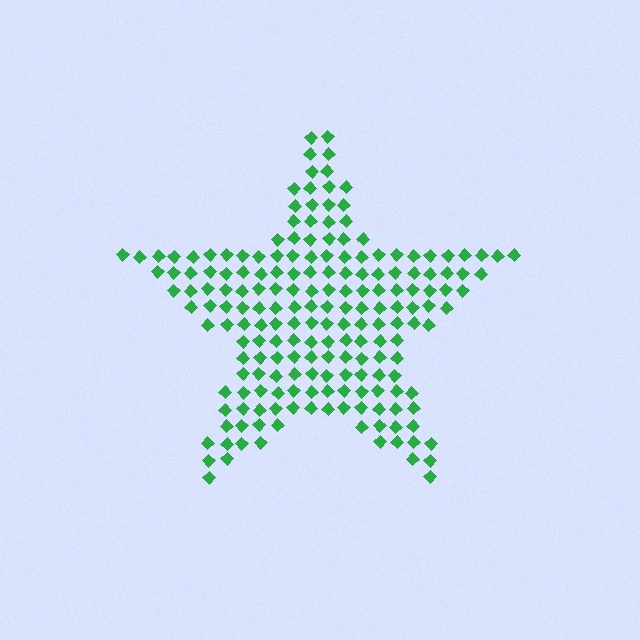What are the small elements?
The small elements are diamonds.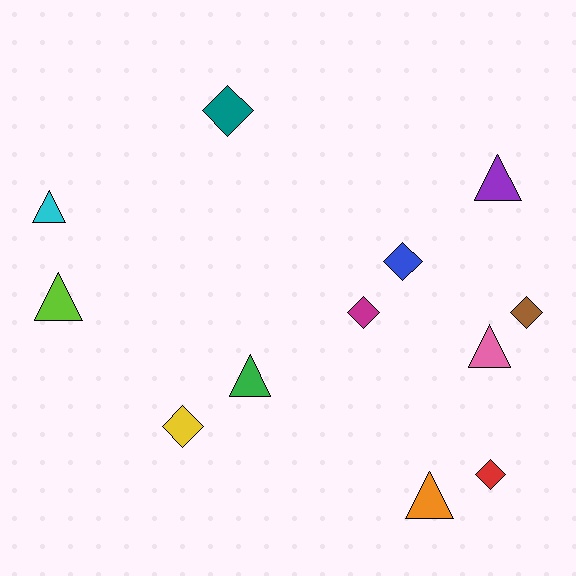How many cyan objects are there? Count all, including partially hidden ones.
There is 1 cyan object.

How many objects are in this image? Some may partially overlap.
There are 12 objects.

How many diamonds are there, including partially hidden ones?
There are 6 diamonds.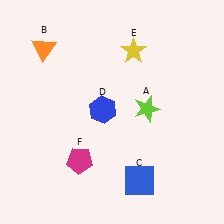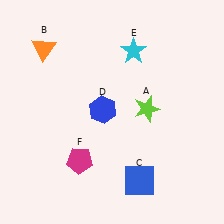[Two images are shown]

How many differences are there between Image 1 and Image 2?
There is 1 difference between the two images.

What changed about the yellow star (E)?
In Image 1, E is yellow. In Image 2, it changed to cyan.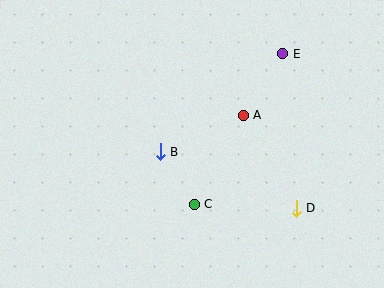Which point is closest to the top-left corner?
Point B is closest to the top-left corner.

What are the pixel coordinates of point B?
Point B is at (160, 152).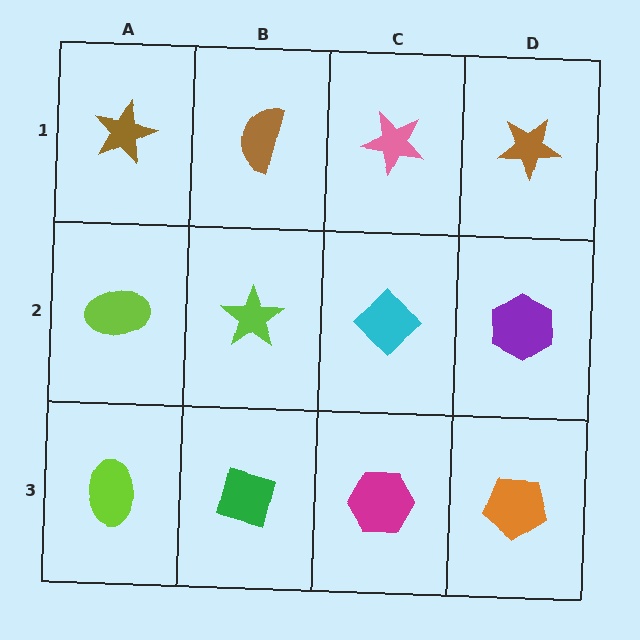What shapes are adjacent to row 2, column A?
A brown star (row 1, column A), a lime ellipse (row 3, column A), a lime star (row 2, column B).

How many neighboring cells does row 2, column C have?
4.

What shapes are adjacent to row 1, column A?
A lime ellipse (row 2, column A), a brown semicircle (row 1, column B).